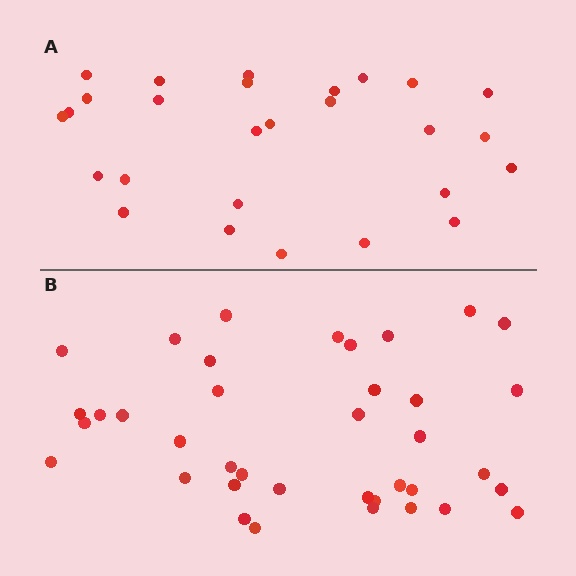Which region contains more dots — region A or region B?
Region B (the bottom region) has more dots.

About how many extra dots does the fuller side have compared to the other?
Region B has roughly 12 or so more dots than region A.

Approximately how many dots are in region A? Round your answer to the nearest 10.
About 30 dots. (The exact count is 27, which rounds to 30.)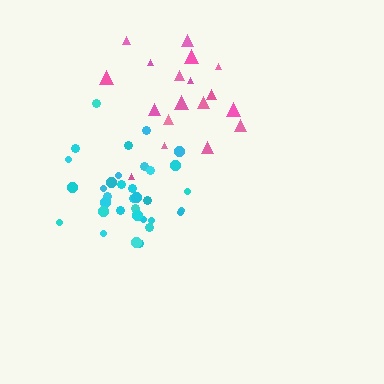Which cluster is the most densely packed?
Cyan.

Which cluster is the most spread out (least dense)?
Pink.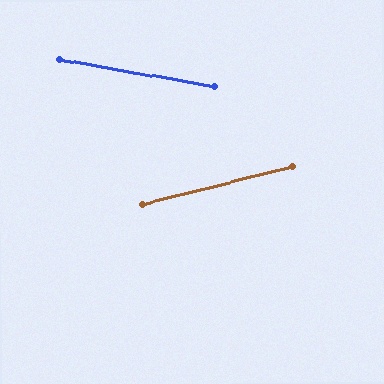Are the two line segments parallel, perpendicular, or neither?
Neither parallel nor perpendicular — they differ by about 24°.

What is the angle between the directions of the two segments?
Approximately 24 degrees.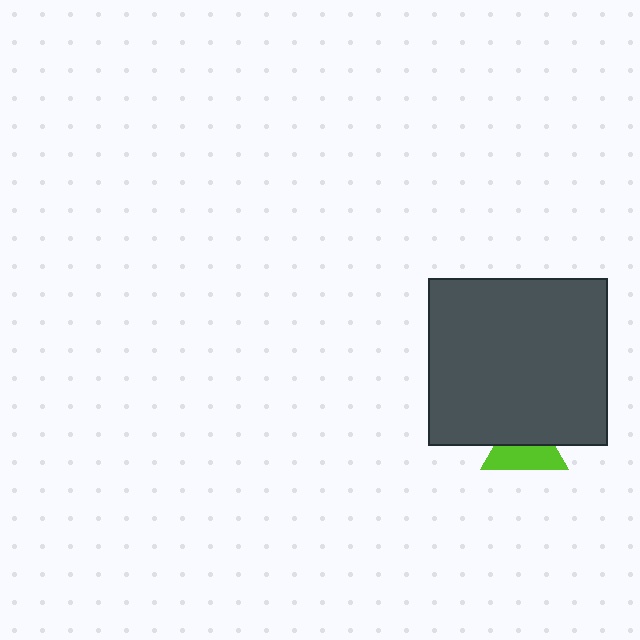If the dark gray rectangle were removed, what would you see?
You would see the complete lime triangle.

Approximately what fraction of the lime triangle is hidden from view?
Roughly 47% of the lime triangle is hidden behind the dark gray rectangle.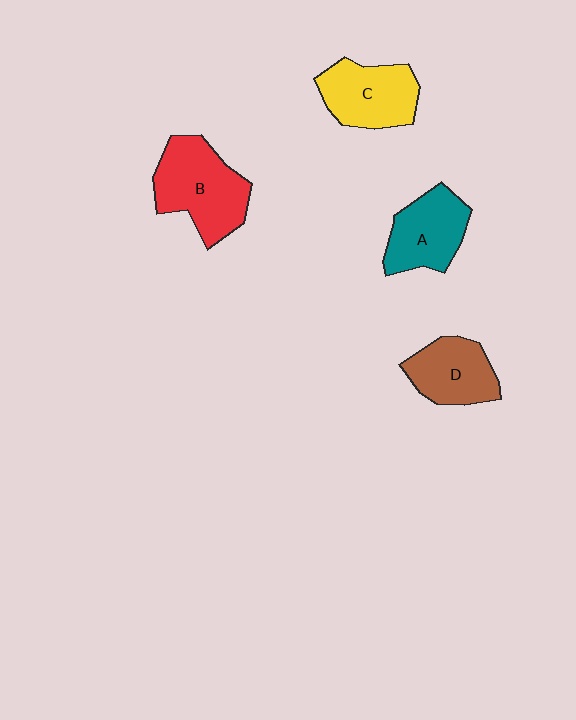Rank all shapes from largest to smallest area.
From largest to smallest: B (red), C (yellow), A (teal), D (brown).